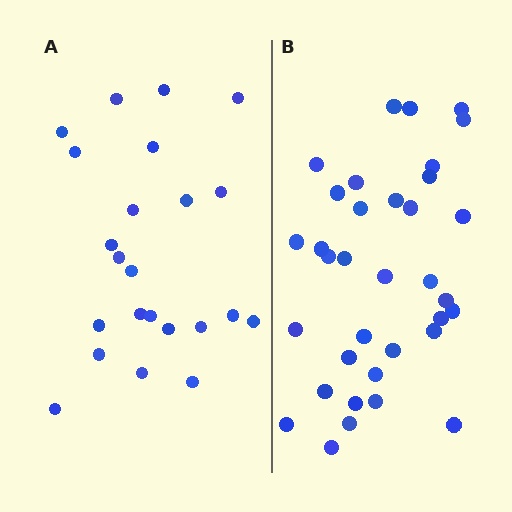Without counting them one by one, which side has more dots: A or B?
Region B (the right region) has more dots.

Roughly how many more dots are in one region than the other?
Region B has roughly 12 or so more dots than region A.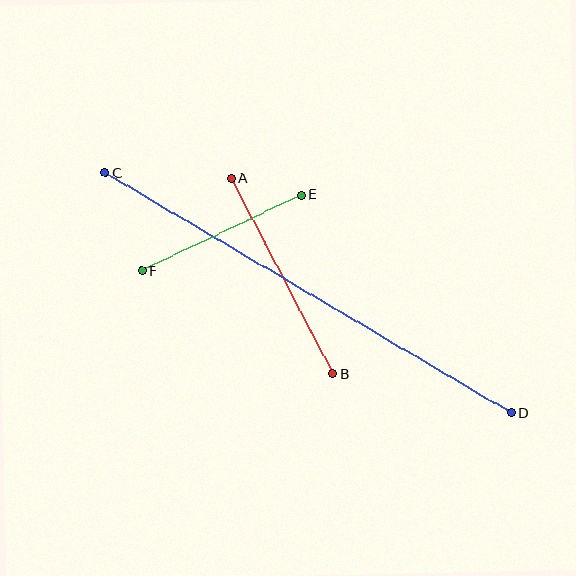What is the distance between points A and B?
The distance is approximately 220 pixels.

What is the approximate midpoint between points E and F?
The midpoint is at approximately (222, 233) pixels.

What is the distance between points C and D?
The distance is approximately 472 pixels.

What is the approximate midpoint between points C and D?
The midpoint is at approximately (308, 293) pixels.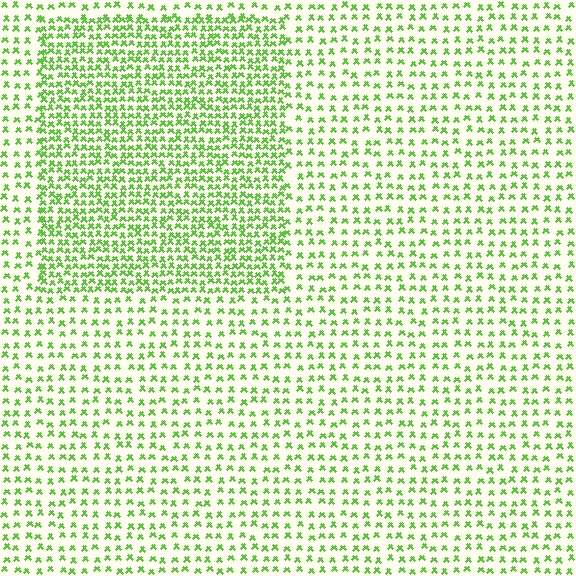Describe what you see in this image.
The image contains small lime elements arranged at two different densities. A rectangle-shaped region is visible where the elements are more densely packed than the surrounding area.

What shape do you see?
I see a rectangle.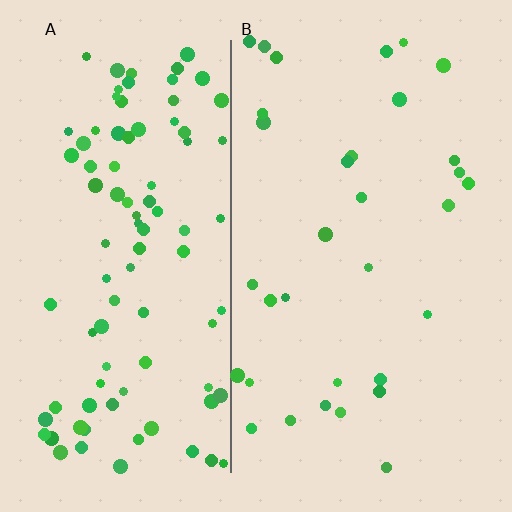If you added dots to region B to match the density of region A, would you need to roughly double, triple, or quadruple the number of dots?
Approximately triple.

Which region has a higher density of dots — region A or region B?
A (the left).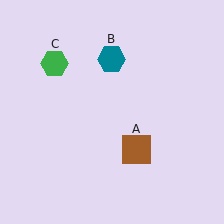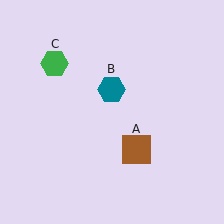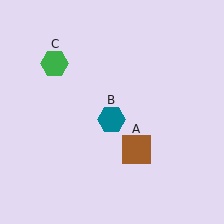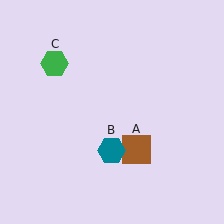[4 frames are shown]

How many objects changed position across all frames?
1 object changed position: teal hexagon (object B).